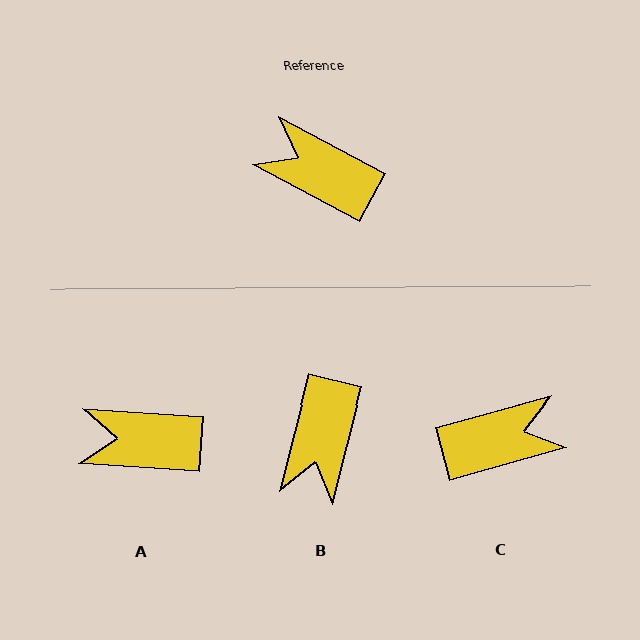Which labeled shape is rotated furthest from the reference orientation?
C, about 136 degrees away.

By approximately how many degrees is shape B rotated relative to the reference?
Approximately 104 degrees counter-clockwise.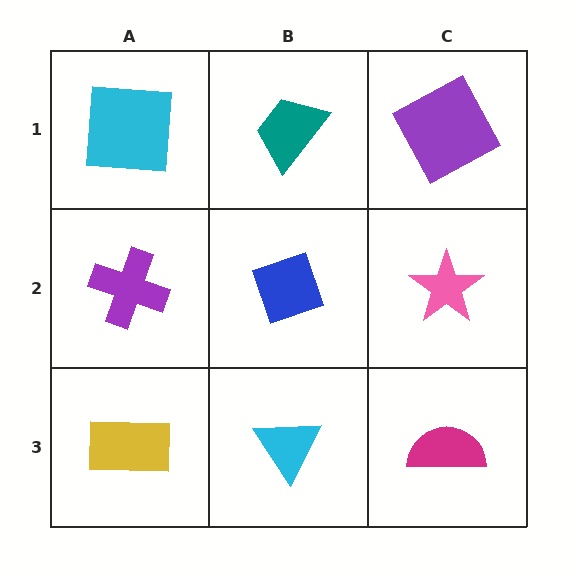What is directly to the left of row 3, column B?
A yellow rectangle.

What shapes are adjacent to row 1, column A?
A purple cross (row 2, column A), a teal trapezoid (row 1, column B).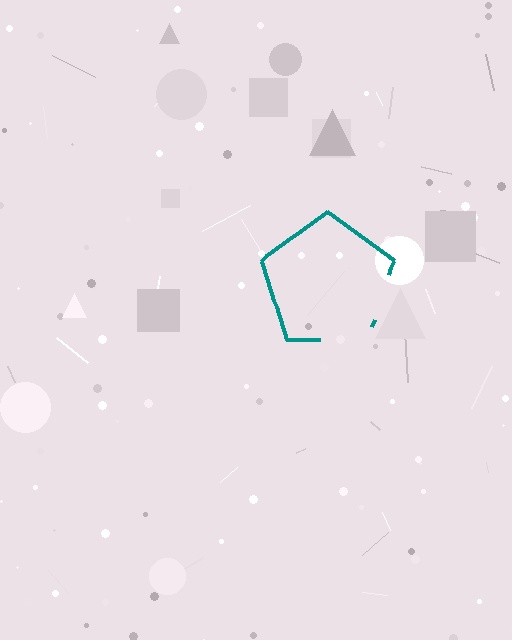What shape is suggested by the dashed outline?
The dashed outline suggests a pentagon.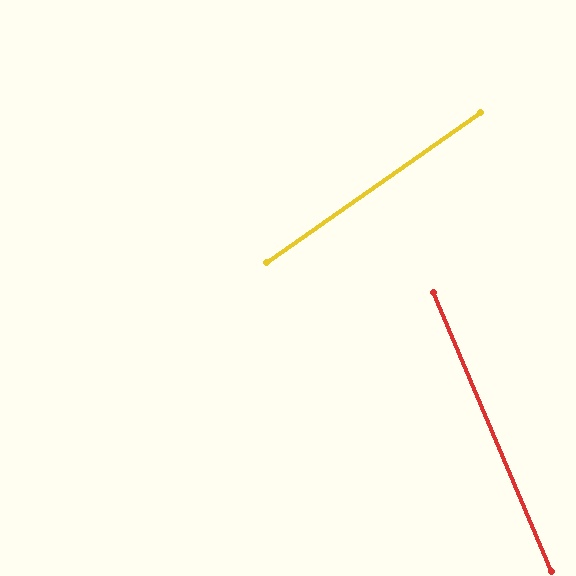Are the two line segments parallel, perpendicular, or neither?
Neither parallel nor perpendicular — they differ by about 78°.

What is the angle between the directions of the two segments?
Approximately 78 degrees.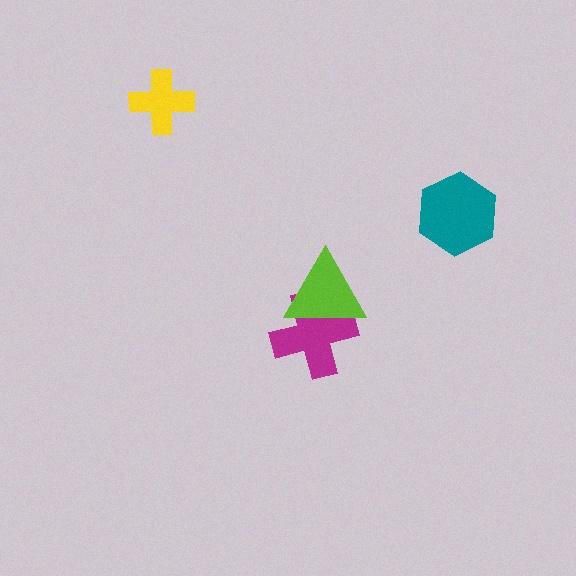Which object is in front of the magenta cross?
The lime triangle is in front of the magenta cross.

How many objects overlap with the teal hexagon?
0 objects overlap with the teal hexagon.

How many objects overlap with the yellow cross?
0 objects overlap with the yellow cross.